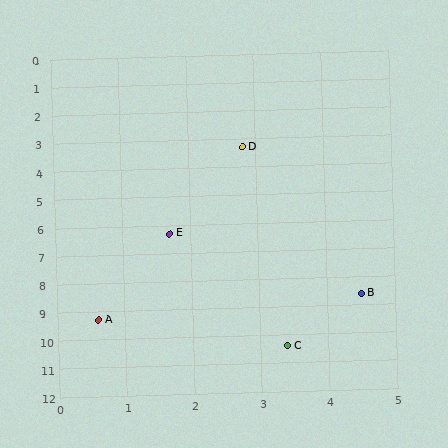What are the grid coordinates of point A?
Point A is at approximately (0.6, 9.3).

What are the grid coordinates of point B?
Point B is at approximately (4.5, 8.6).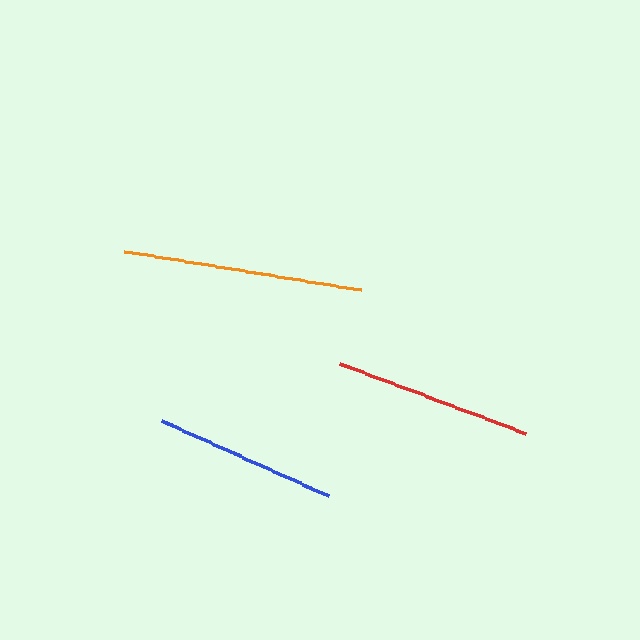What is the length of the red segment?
The red segment is approximately 200 pixels long.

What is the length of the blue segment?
The blue segment is approximately 184 pixels long.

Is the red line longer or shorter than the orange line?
The orange line is longer than the red line.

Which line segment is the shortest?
The blue line is the shortest at approximately 184 pixels.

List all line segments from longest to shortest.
From longest to shortest: orange, red, blue.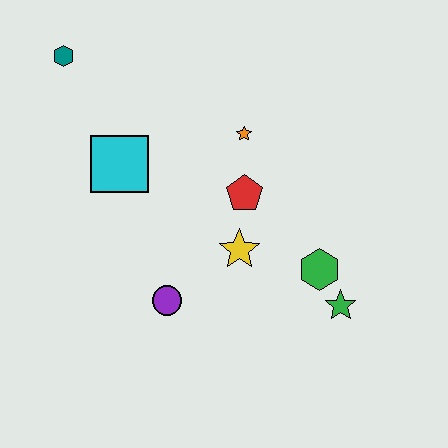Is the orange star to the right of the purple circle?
Yes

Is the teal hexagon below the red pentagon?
No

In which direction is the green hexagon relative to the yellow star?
The green hexagon is to the right of the yellow star.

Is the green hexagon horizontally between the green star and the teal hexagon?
Yes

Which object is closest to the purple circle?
The yellow star is closest to the purple circle.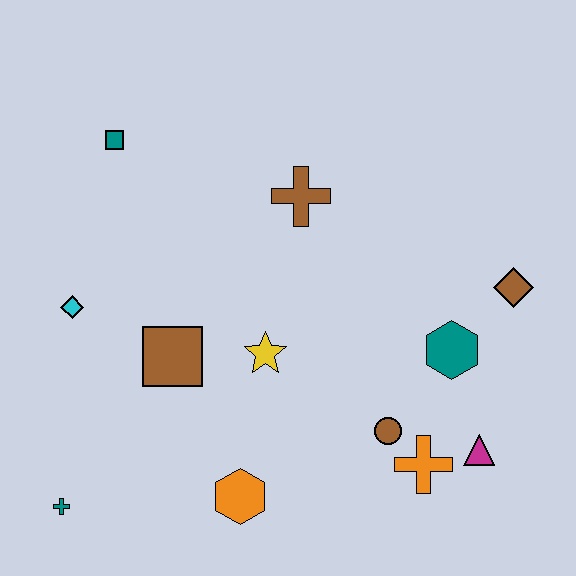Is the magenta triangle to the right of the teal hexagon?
Yes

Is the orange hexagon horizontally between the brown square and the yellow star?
Yes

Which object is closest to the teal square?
The cyan diamond is closest to the teal square.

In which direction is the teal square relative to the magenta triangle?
The teal square is to the left of the magenta triangle.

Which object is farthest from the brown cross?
The teal cross is farthest from the brown cross.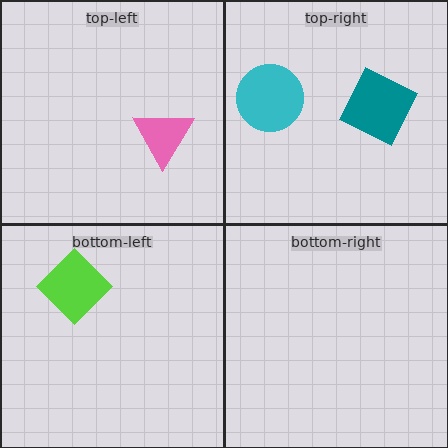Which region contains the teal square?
The top-right region.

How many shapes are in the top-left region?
1.